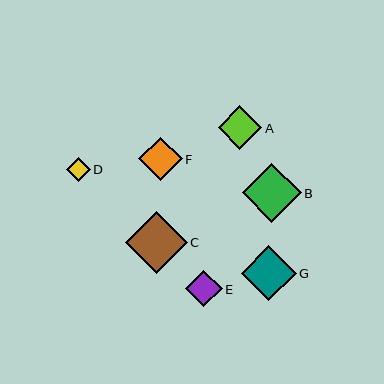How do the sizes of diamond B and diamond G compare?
Diamond B and diamond G are approximately the same size.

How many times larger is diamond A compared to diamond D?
Diamond A is approximately 1.9 times the size of diamond D.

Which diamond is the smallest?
Diamond D is the smallest with a size of approximately 23 pixels.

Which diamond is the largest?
Diamond C is the largest with a size of approximately 62 pixels.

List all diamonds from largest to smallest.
From largest to smallest: C, B, G, F, A, E, D.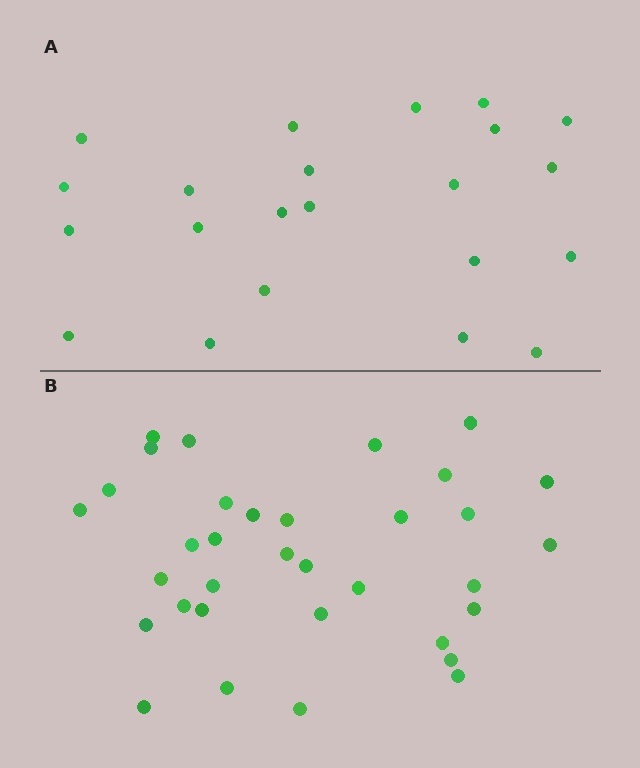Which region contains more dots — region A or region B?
Region B (the bottom region) has more dots.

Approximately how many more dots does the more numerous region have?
Region B has roughly 12 or so more dots than region A.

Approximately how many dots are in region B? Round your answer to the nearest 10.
About 30 dots. (The exact count is 34, which rounds to 30.)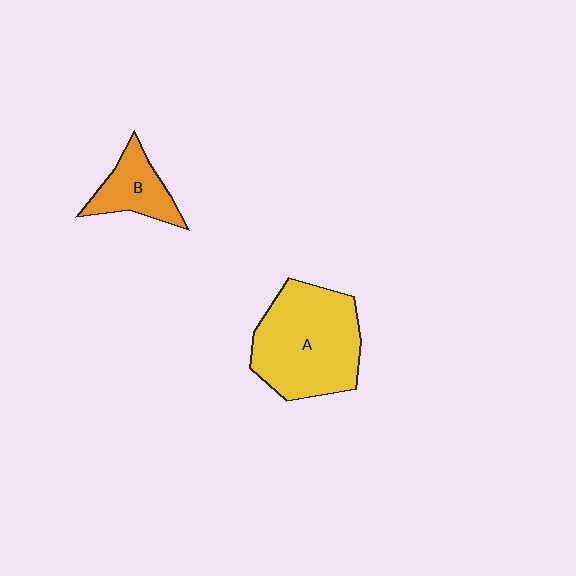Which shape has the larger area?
Shape A (yellow).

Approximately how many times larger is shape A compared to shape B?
Approximately 2.4 times.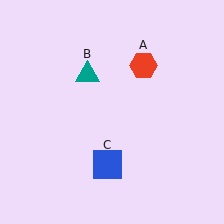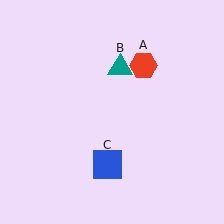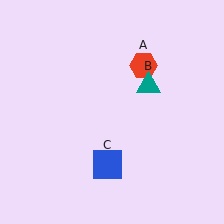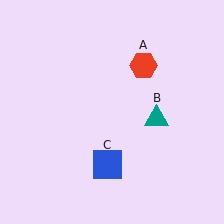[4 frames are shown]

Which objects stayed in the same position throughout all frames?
Red hexagon (object A) and blue square (object C) remained stationary.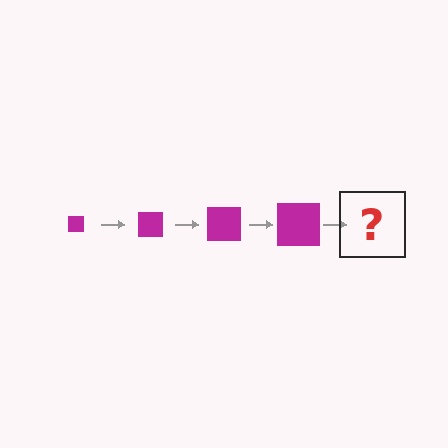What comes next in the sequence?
The next element should be a magenta square, larger than the previous one.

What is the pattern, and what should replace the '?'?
The pattern is that the square gets progressively larger each step. The '?' should be a magenta square, larger than the previous one.